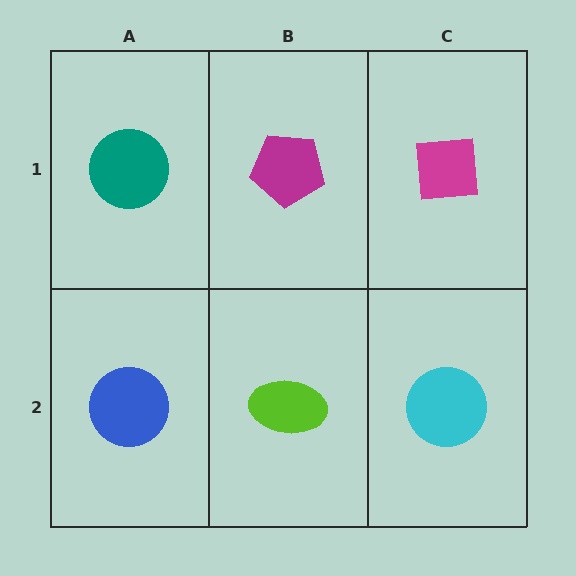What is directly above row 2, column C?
A magenta square.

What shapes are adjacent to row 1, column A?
A blue circle (row 2, column A), a magenta pentagon (row 1, column B).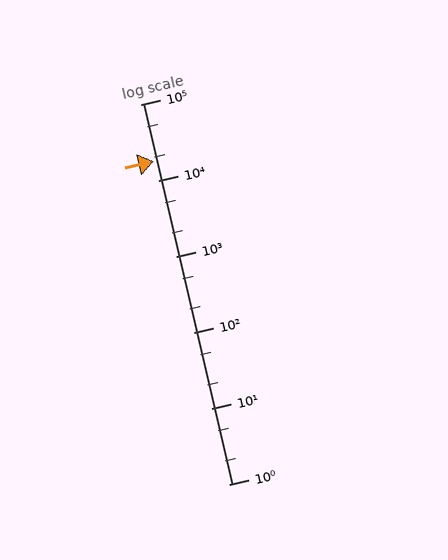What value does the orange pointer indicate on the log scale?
The pointer indicates approximately 18000.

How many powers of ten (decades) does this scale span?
The scale spans 5 decades, from 1 to 100000.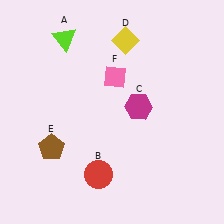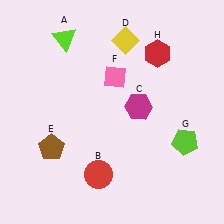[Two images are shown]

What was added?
A lime pentagon (G), a red hexagon (H) were added in Image 2.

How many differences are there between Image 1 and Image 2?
There are 2 differences between the two images.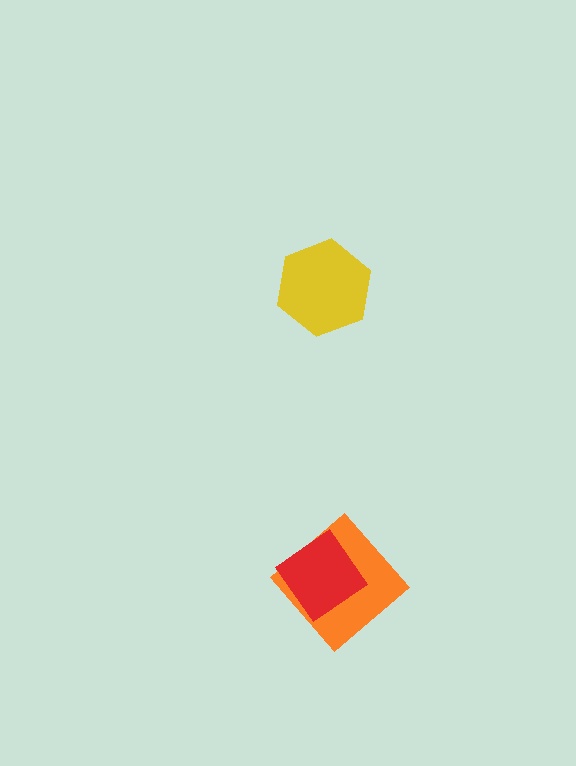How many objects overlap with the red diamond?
1 object overlaps with the red diamond.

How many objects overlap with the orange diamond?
1 object overlaps with the orange diamond.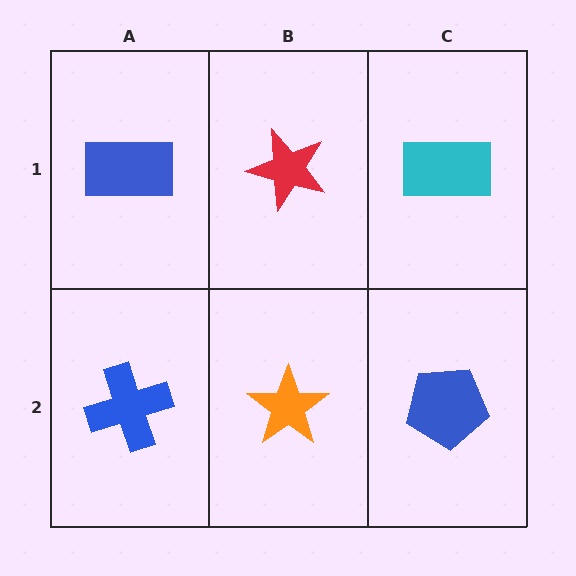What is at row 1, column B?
A red star.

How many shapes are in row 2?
3 shapes.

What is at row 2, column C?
A blue pentagon.